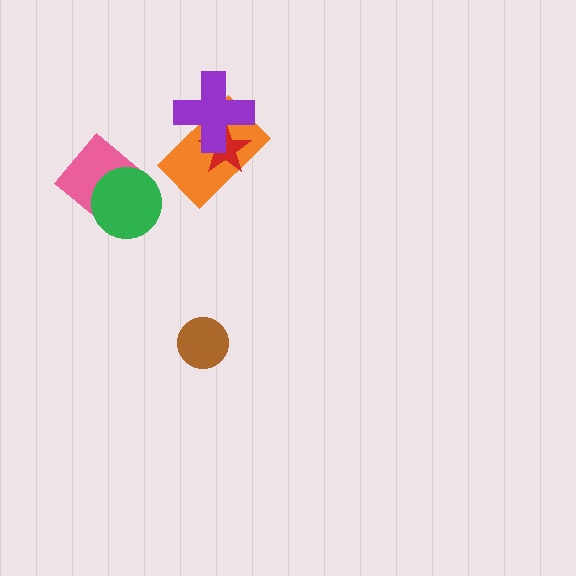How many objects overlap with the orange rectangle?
2 objects overlap with the orange rectangle.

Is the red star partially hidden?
Yes, it is partially covered by another shape.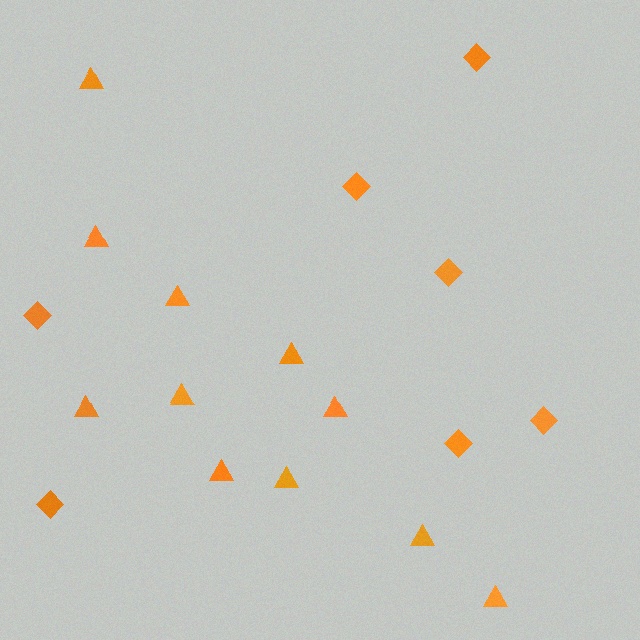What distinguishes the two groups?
There are 2 groups: one group of triangles (11) and one group of diamonds (7).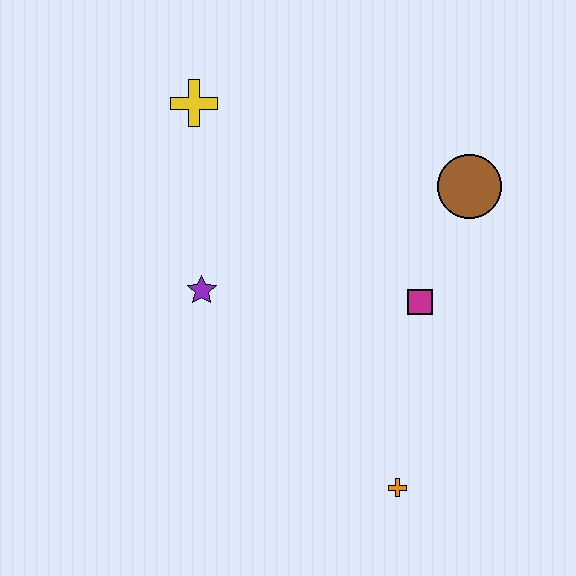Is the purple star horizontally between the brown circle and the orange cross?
No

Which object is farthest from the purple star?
The brown circle is farthest from the purple star.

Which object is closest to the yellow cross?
The purple star is closest to the yellow cross.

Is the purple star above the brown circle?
No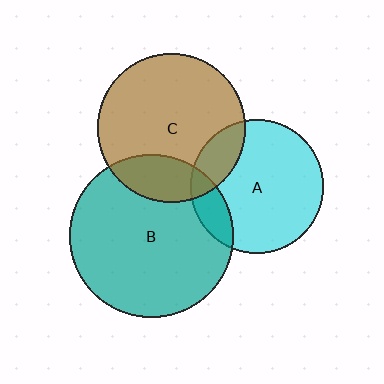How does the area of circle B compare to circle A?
Approximately 1.5 times.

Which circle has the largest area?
Circle B (teal).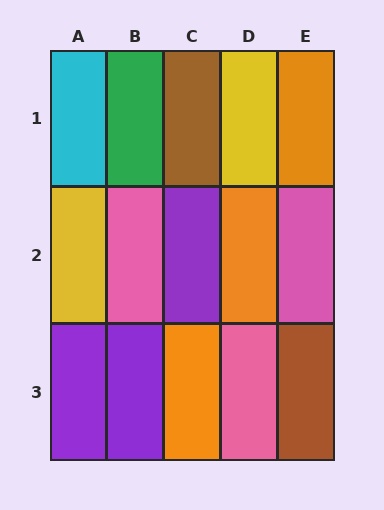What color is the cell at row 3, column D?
Pink.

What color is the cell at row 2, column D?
Orange.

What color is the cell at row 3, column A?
Purple.